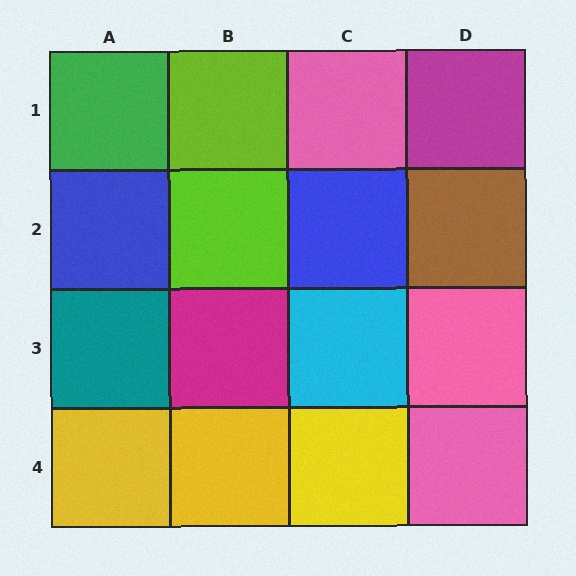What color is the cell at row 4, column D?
Pink.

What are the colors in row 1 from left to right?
Green, lime, pink, magenta.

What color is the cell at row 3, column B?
Magenta.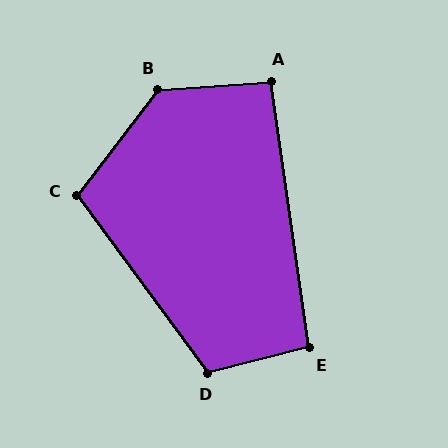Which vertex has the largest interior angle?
B, at approximately 131 degrees.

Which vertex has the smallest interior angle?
A, at approximately 94 degrees.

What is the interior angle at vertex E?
Approximately 96 degrees (obtuse).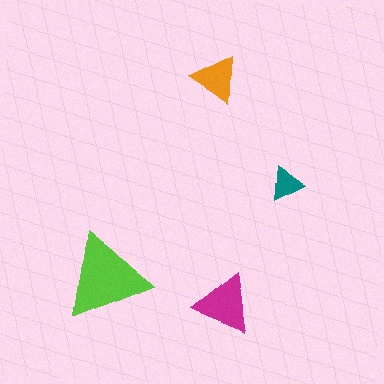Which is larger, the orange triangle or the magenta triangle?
The magenta one.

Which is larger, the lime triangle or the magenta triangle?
The lime one.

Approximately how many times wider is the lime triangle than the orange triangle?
About 2 times wider.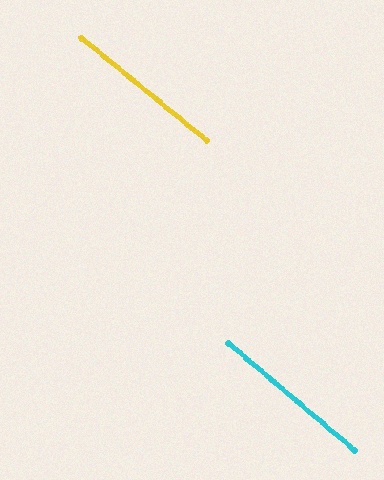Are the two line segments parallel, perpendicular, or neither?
Parallel — their directions differ by only 0.8°.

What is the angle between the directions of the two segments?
Approximately 1 degree.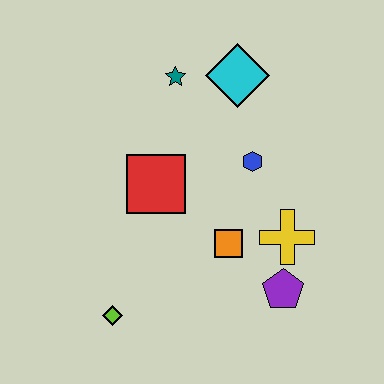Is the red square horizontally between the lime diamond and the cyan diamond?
Yes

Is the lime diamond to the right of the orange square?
No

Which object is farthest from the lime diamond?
The cyan diamond is farthest from the lime diamond.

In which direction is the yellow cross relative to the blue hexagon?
The yellow cross is below the blue hexagon.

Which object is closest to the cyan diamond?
The teal star is closest to the cyan diamond.